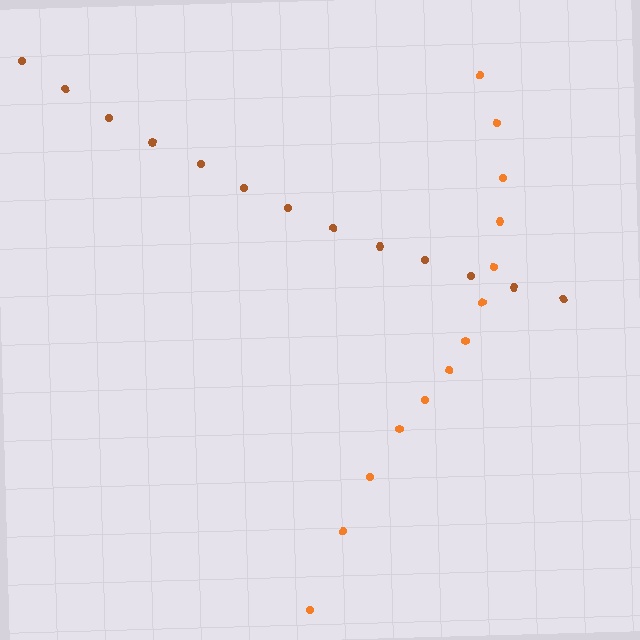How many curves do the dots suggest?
There are 2 distinct paths.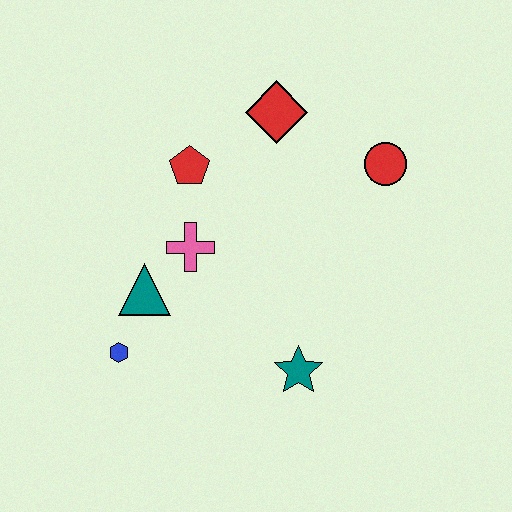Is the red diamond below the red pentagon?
No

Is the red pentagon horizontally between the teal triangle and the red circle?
Yes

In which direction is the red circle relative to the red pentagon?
The red circle is to the right of the red pentagon.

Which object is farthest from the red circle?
The blue hexagon is farthest from the red circle.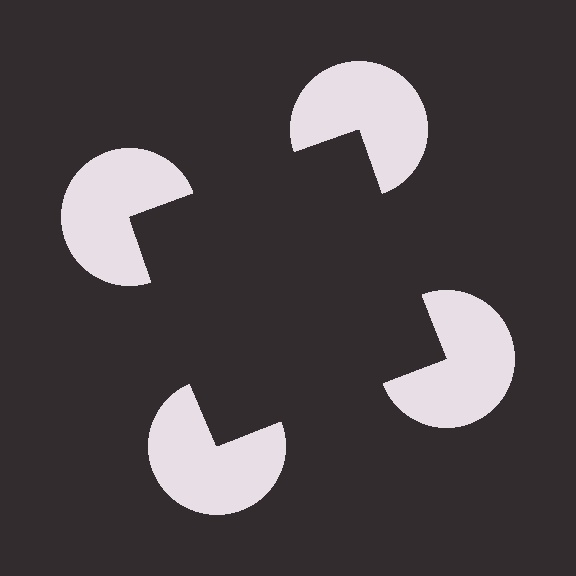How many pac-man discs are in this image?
There are 4 — one at each vertex of the illusory square.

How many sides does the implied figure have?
4 sides.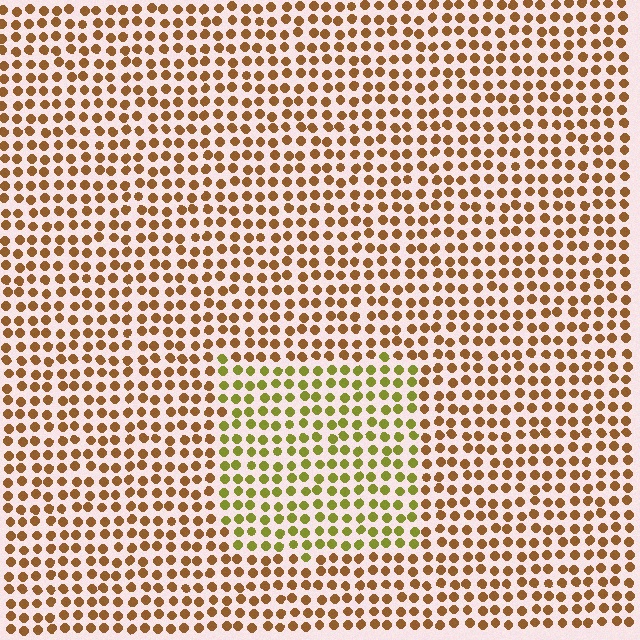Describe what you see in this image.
The image is filled with small brown elements in a uniform arrangement. A rectangle-shaped region is visible where the elements are tinted to a slightly different hue, forming a subtle color boundary.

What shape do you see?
I see a rectangle.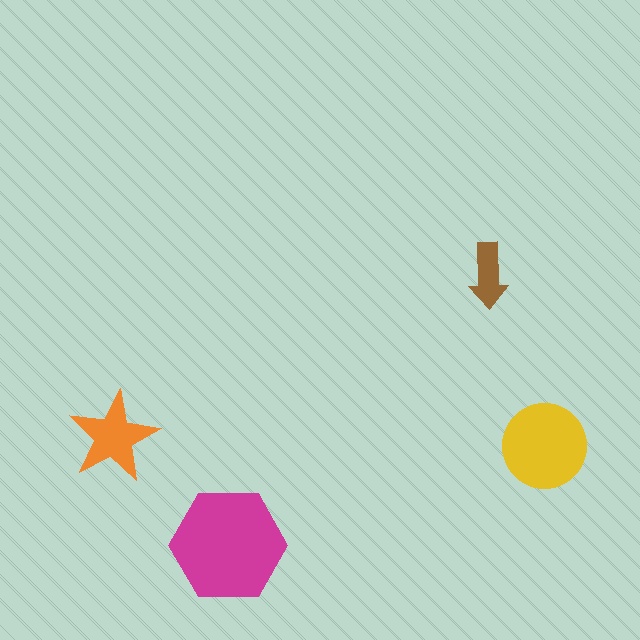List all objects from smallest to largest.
The brown arrow, the orange star, the yellow circle, the magenta hexagon.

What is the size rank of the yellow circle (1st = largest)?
2nd.